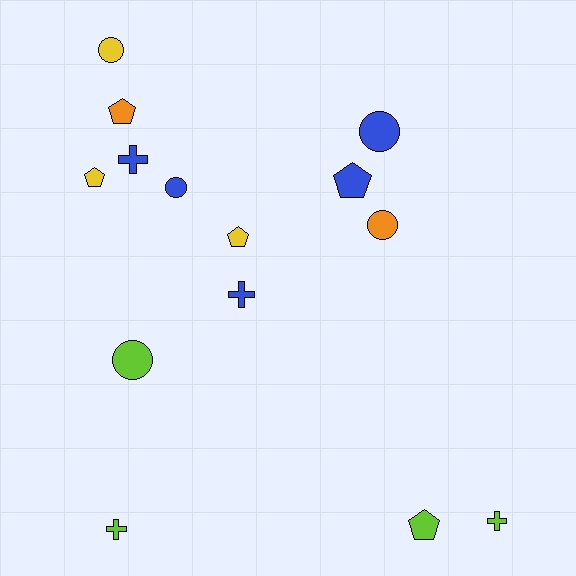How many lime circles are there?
There is 1 lime circle.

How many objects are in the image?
There are 14 objects.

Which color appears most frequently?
Blue, with 5 objects.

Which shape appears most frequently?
Pentagon, with 5 objects.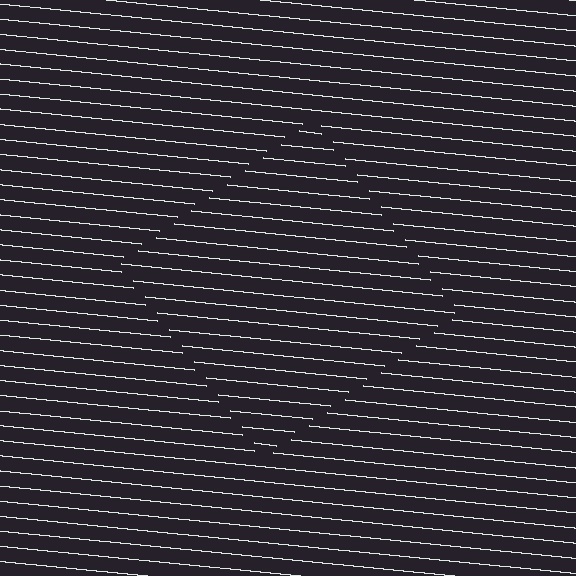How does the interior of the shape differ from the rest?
The interior of the shape contains the same grating, shifted by half a period — the contour is defined by the phase discontinuity where line-ends from the inner and outer gratings abut.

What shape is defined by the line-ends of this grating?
An illusory square. The interior of the shape contains the same grating, shifted by half a period — the contour is defined by the phase discontinuity where line-ends from the inner and outer gratings abut.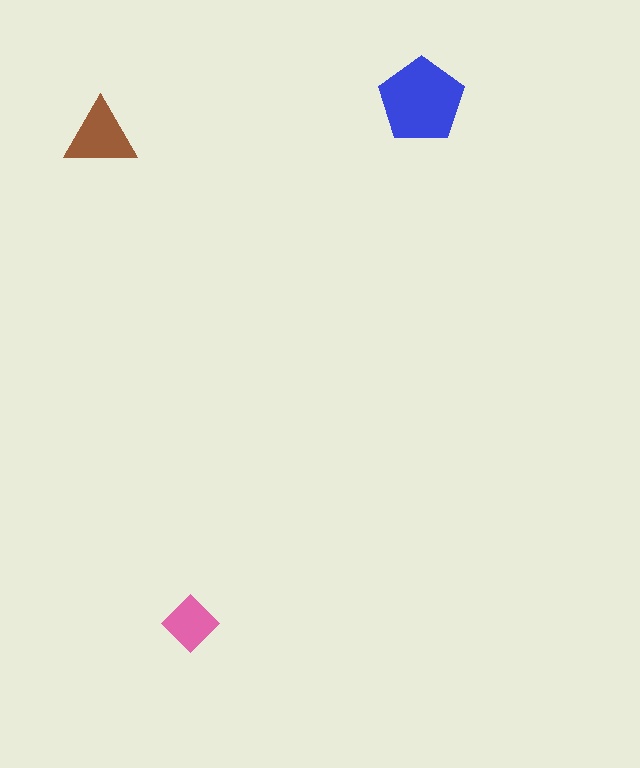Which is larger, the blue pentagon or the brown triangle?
The blue pentagon.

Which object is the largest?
The blue pentagon.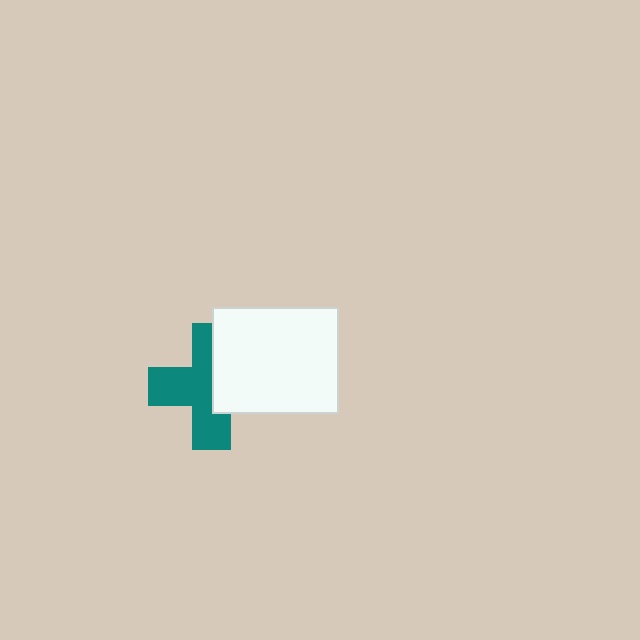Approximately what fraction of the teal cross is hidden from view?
Roughly 41% of the teal cross is hidden behind the white rectangle.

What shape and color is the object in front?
The object in front is a white rectangle.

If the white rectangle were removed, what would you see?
You would see the complete teal cross.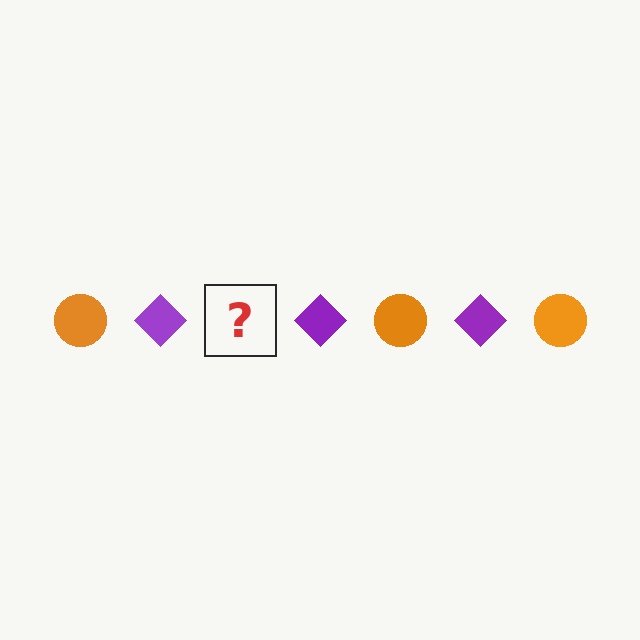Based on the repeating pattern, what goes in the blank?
The blank should be an orange circle.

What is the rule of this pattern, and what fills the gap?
The rule is that the pattern alternates between orange circle and purple diamond. The gap should be filled with an orange circle.